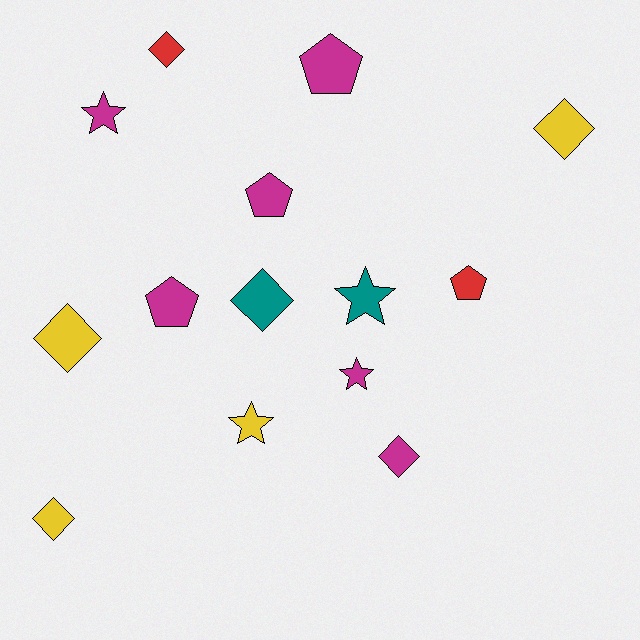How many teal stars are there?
There is 1 teal star.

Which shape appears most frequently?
Diamond, with 6 objects.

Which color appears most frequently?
Magenta, with 6 objects.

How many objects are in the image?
There are 14 objects.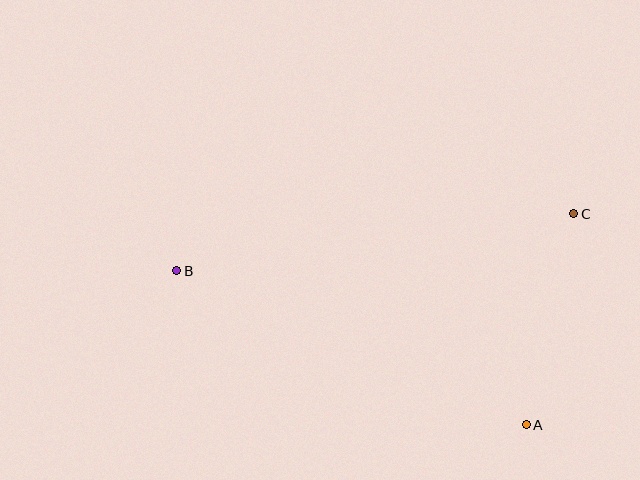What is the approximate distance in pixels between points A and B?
The distance between A and B is approximately 382 pixels.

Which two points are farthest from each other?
Points B and C are farthest from each other.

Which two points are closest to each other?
Points A and C are closest to each other.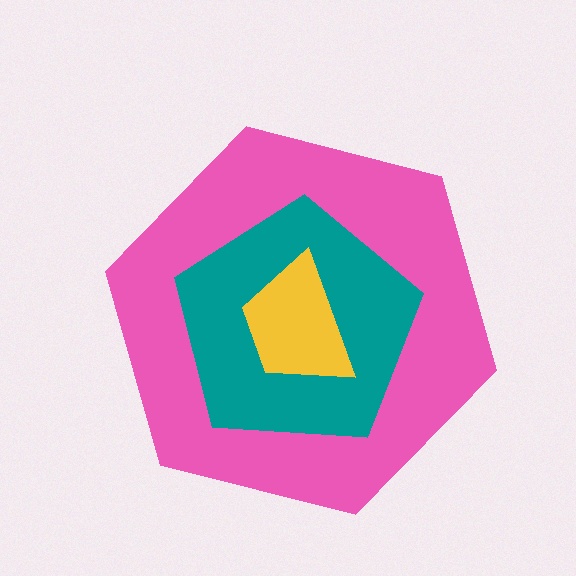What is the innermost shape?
The yellow trapezoid.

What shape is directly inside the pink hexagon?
The teal pentagon.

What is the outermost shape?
The pink hexagon.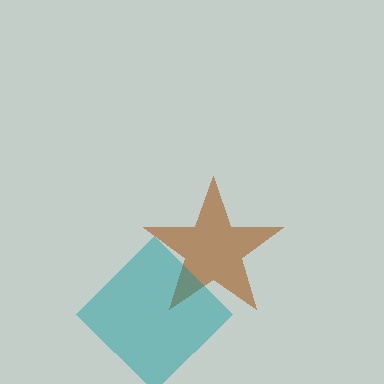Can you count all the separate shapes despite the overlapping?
Yes, there are 2 separate shapes.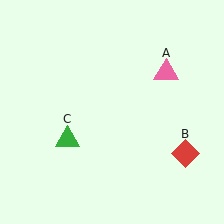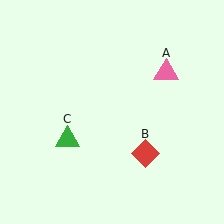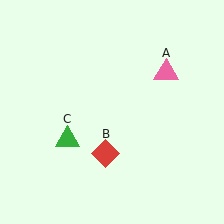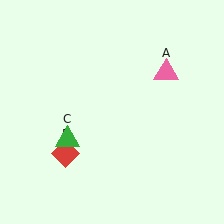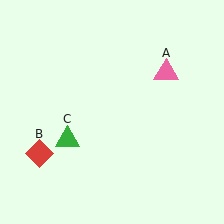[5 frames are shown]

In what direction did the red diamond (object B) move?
The red diamond (object B) moved left.